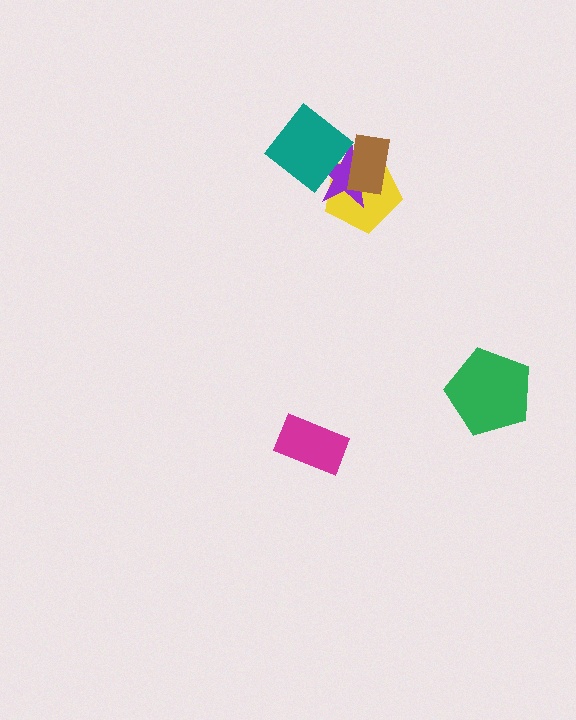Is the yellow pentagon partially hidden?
Yes, it is partially covered by another shape.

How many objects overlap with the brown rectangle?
3 objects overlap with the brown rectangle.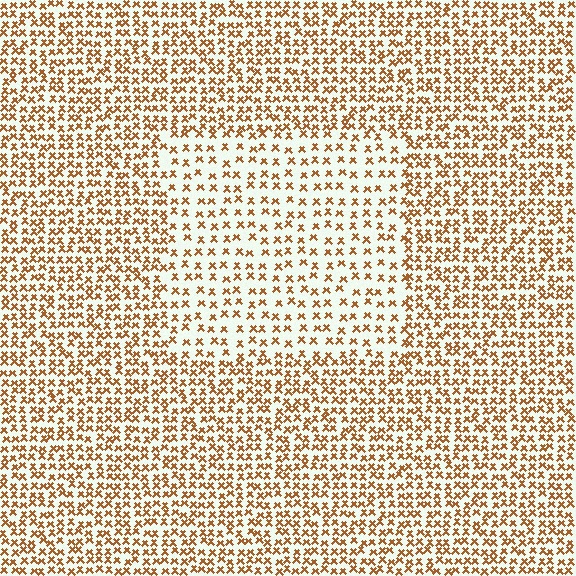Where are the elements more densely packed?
The elements are more densely packed outside the rectangle boundary.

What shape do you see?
I see a rectangle.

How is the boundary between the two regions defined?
The boundary is defined by a change in element density (approximately 1.9x ratio). All elements are the same color, size, and shape.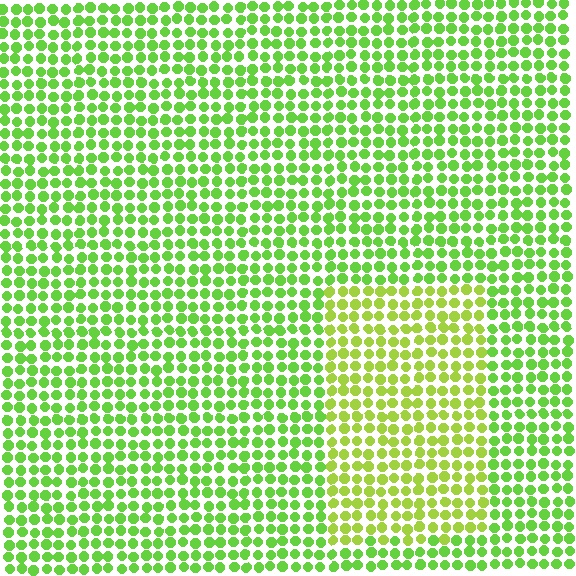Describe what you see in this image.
The image is filled with small lime elements in a uniform arrangement. A rectangle-shaped region is visible where the elements are tinted to a slightly different hue, forming a subtle color boundary.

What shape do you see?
I see a rectangle.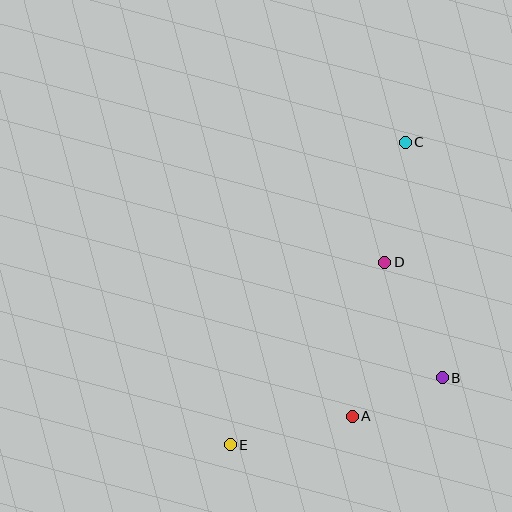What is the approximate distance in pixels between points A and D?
The distance between A and D is approximately 157 pixels.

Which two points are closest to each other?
Points A and B are closest to each other.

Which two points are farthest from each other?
Points C and E are farthest from each other.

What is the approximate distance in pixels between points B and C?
The distance between B and C is approximately 238 pixels.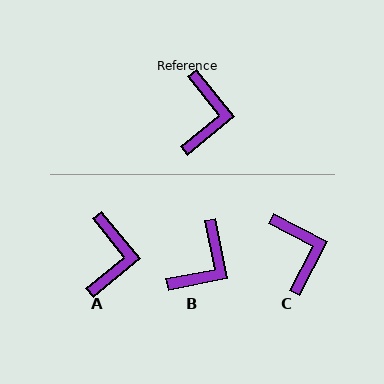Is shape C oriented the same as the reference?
No, it is off by about 23 degrees.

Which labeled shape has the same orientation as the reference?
A.